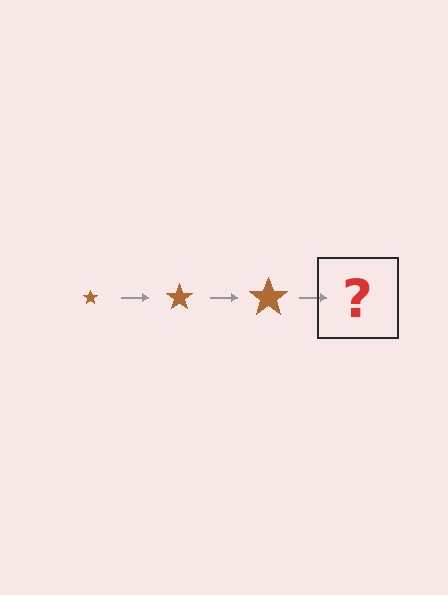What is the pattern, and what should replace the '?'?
The pattern is that the star gets progressively larger each step. The '?' should be a brown star, larger than the previous one.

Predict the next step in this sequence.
The next step is a brown star, larger than the previous one.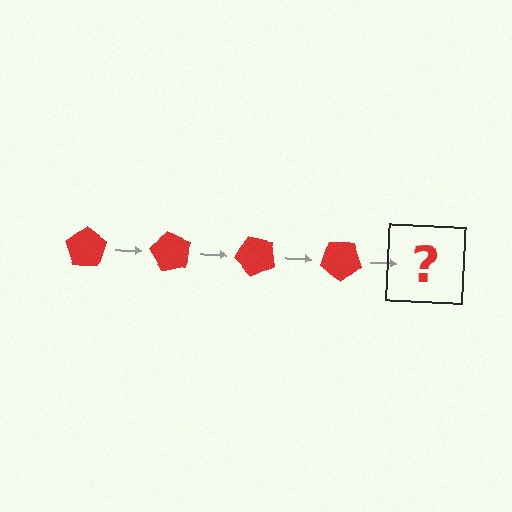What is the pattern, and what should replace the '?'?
The pattern is that the pentagon rotates 60 degrees each step. The '?' should be a red pentagon rotated 240 degrees.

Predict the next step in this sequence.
The next step is a red pentagon rotated 240 degrees.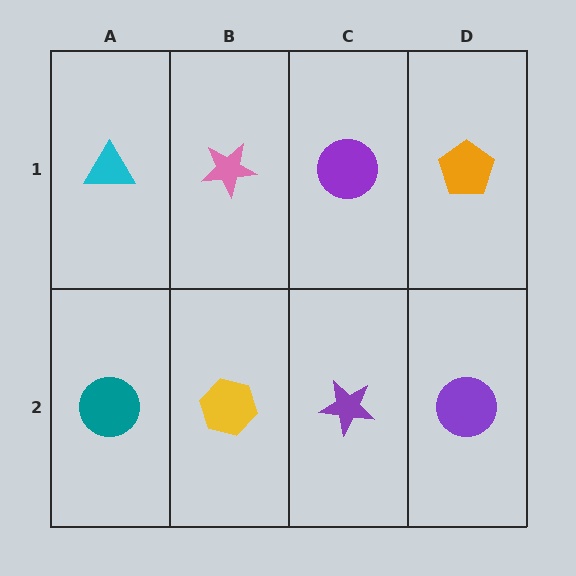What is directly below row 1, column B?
A yellow hexagon.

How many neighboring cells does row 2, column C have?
3.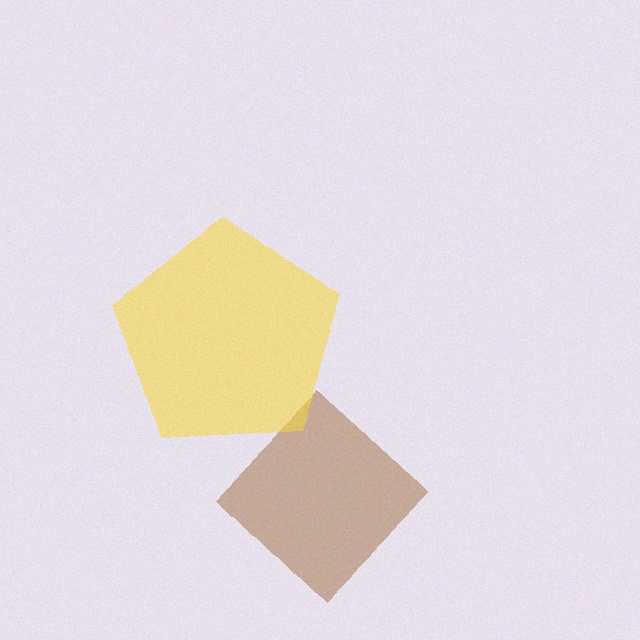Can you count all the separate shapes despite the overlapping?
Yes, there are 2 separate shapes.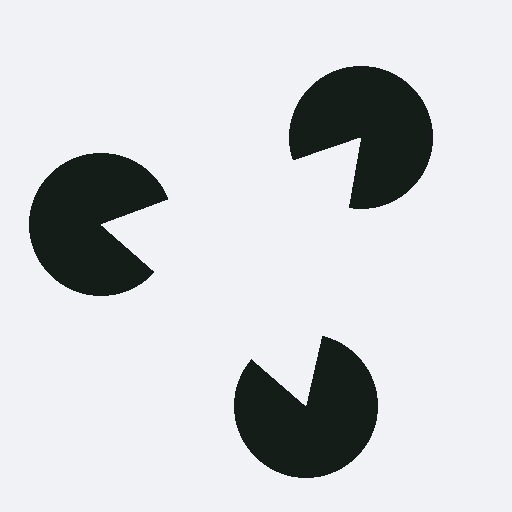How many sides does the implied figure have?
3 sides.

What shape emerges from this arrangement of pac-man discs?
An illusory triangle — its edges are inferred from the aligned wedge cuts in the pac-man discs, not physically drawn.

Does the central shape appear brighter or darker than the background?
It typically appears slightly brighter than the background, even though no actual brightness change is drawn.